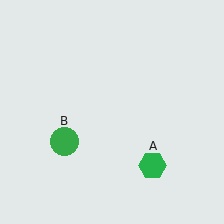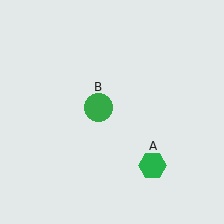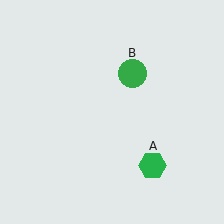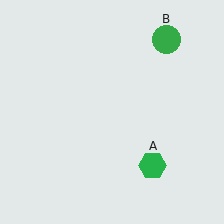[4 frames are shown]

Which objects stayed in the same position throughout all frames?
Green hexagon (object A) remained stationary.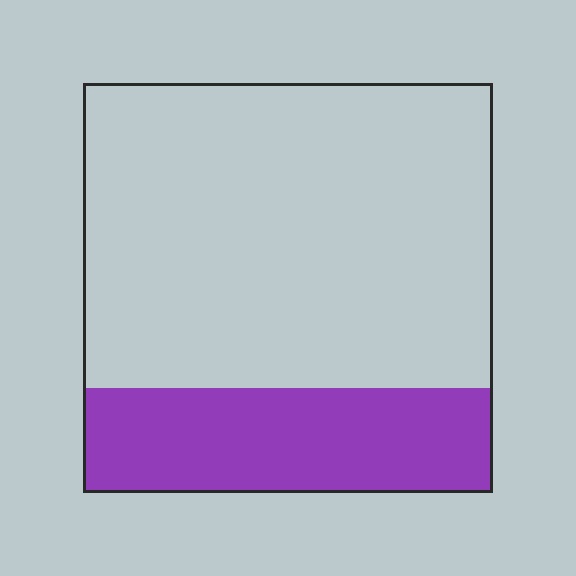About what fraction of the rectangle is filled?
About one quarter (1/4).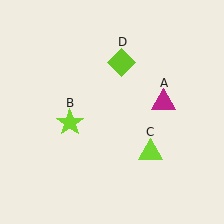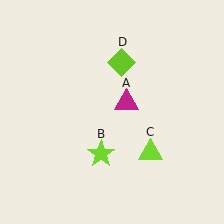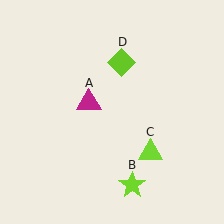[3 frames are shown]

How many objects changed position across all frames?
2 objects changed position: magenta triangle (object A), lime star (object B).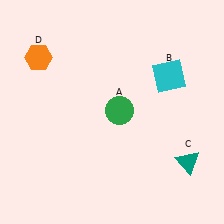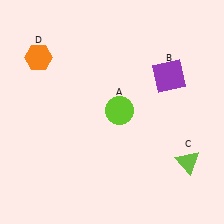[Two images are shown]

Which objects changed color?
A changed from green to lime. B changed from cyan to purple. C changed from teal to lime.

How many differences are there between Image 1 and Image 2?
There are 3 differences between the two images.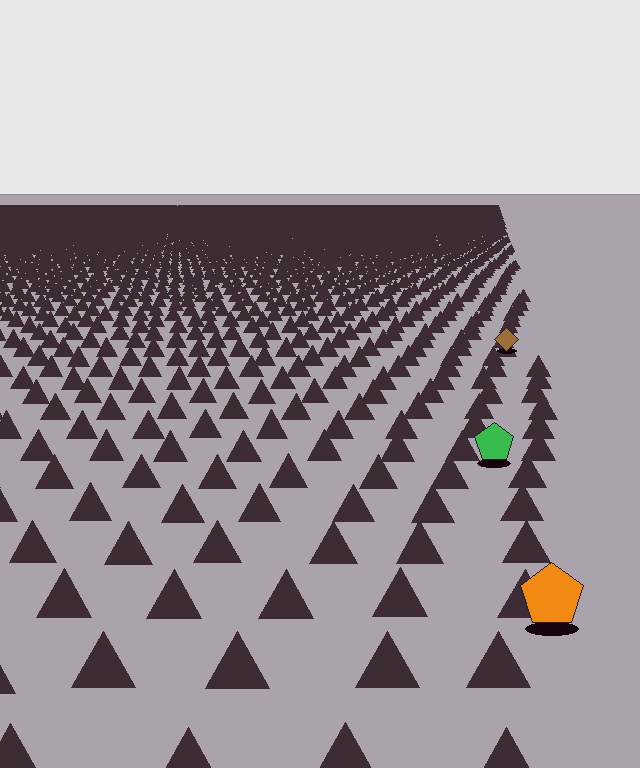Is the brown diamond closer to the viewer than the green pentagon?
No. The green pentagon is closer — you can tell from the texture gradient: the ground texture is coarser near it.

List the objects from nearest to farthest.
From nearest to farthest: the orange pentagon, the green pentagon, the brown diamond.